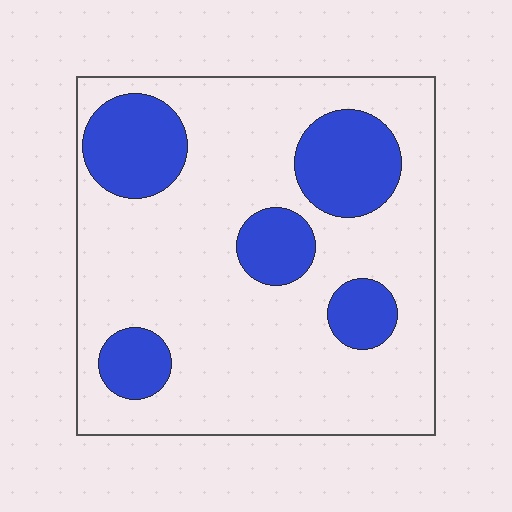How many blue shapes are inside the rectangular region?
5.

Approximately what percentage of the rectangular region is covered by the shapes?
Approximately 25%.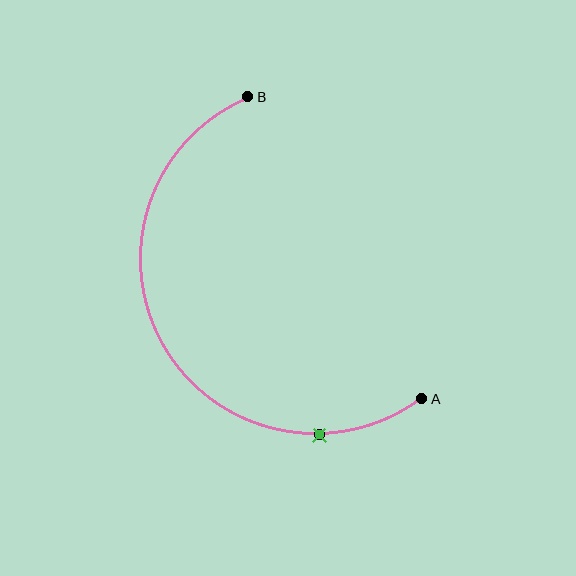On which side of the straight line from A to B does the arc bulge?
The arc bulges to the left of the straight line connecting A and B.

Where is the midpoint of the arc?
The arc midpoint is the point on the curve farthest from the straight line joining A and B. It sits to the left of that line.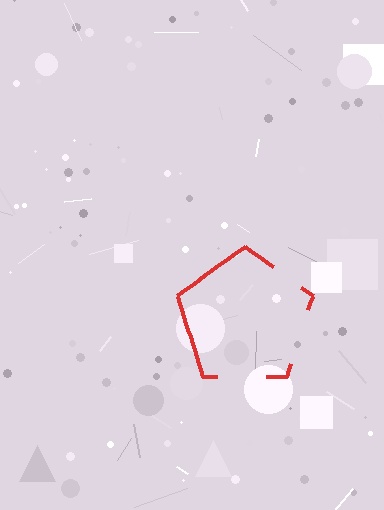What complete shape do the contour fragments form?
The contour fragments form a pentagon.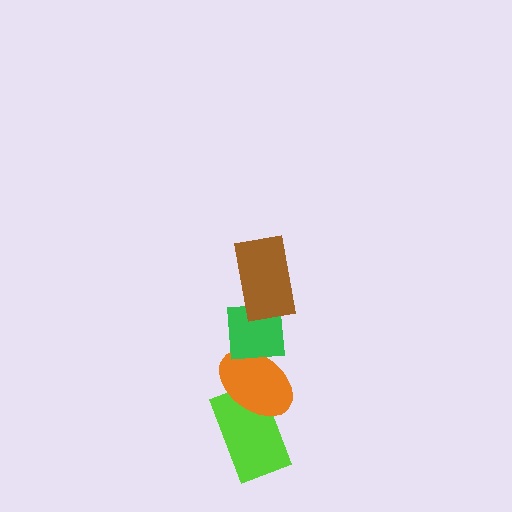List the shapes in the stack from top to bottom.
From top to bottom: the brown rectangle, the green square, the orange ellipse, the lime rectangle.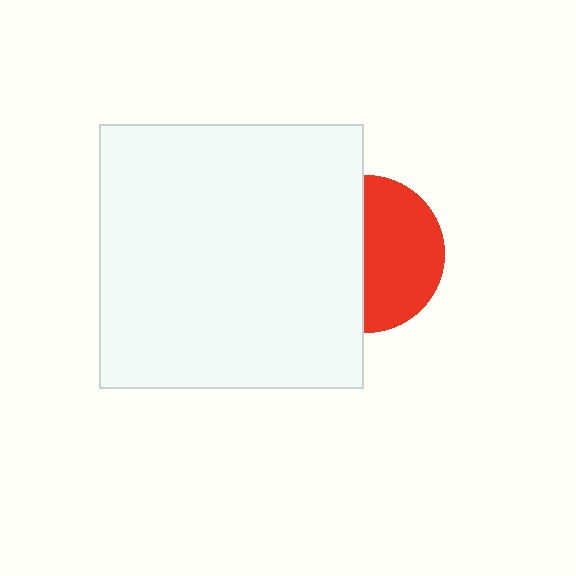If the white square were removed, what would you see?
You would see the complete red circle.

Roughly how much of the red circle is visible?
About half of it is visible (roughly 52%).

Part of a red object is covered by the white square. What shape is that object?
It is a circle.